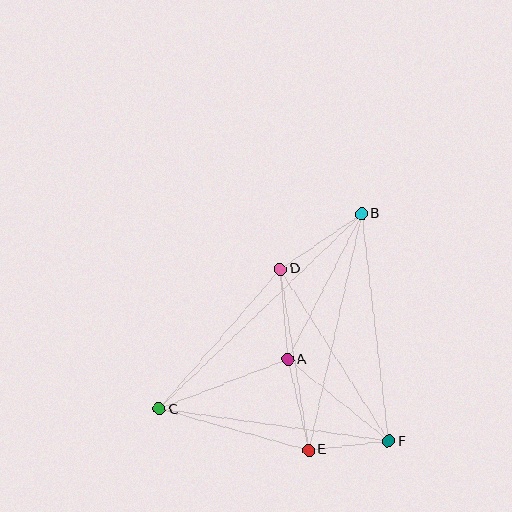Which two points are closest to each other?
Points E and F are closest to each other.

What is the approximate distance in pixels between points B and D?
The distance between B and D is approximately 98 pixels.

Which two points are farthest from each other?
Points B and C are farthest from each other.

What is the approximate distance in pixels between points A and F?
The distance between A and F is approximately 130 pixels.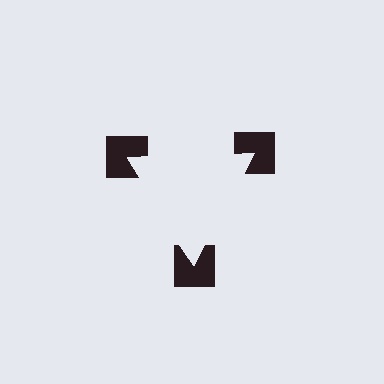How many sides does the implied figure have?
3 sides.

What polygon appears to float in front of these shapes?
An illusory triangle — its edges are inferred from the aligned wedge cuts in the notched squares, not physically drawn.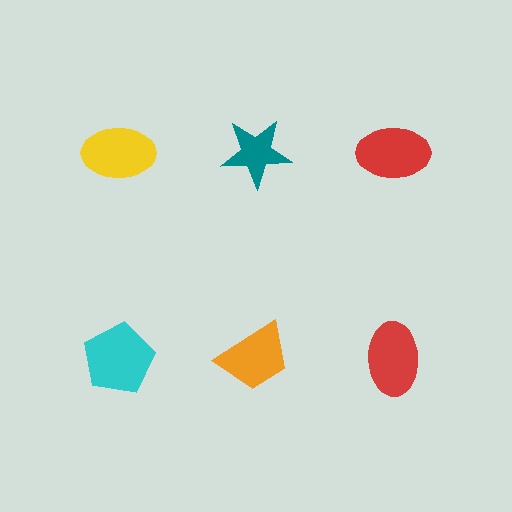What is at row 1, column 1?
A yellow ellipse.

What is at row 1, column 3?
A red ellipse.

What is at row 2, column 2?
An orange trapezoid.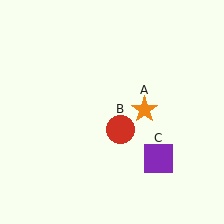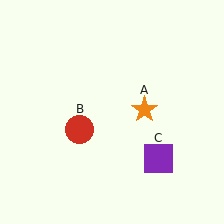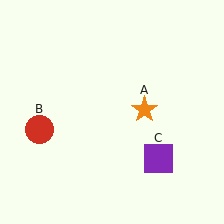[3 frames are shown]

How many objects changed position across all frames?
1 object changed position: red circle (object B).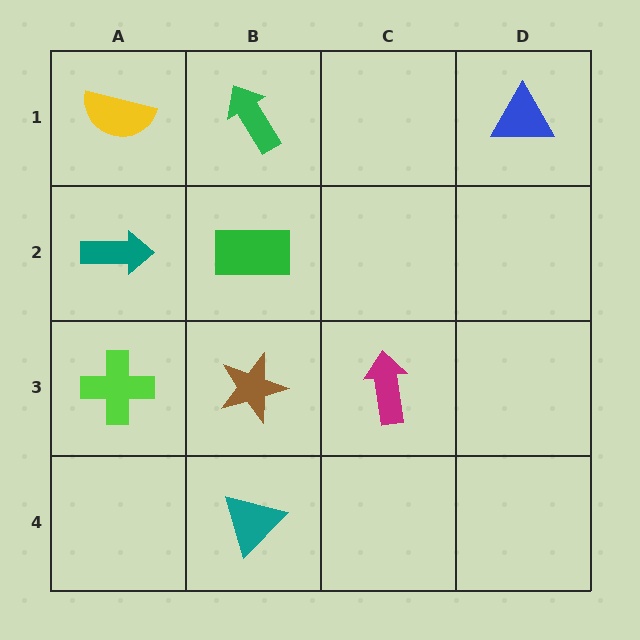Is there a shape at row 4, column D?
No, that cell is empty.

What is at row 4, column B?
A teal triangle.